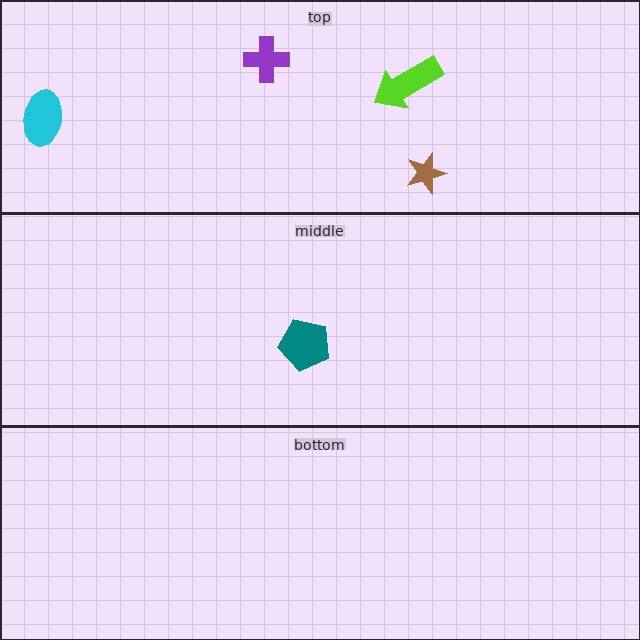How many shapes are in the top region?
4.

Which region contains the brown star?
The top region.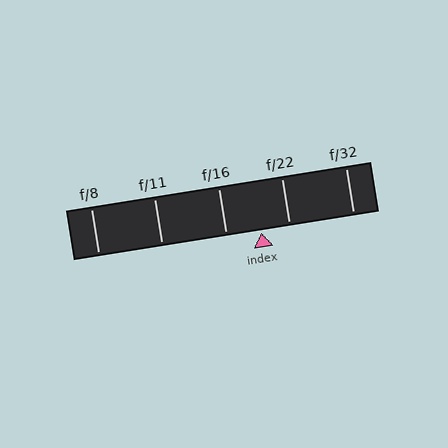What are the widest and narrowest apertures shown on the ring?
The widest aperture shown is f/8 and the narrowest is f/32.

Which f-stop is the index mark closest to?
The index mark is closest to f/22.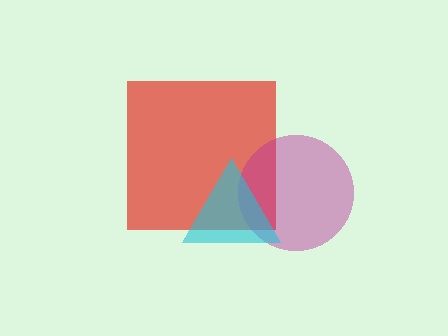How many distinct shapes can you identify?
There are 3 distinct shapes: a red square, a magenta circle, a cyan triangle.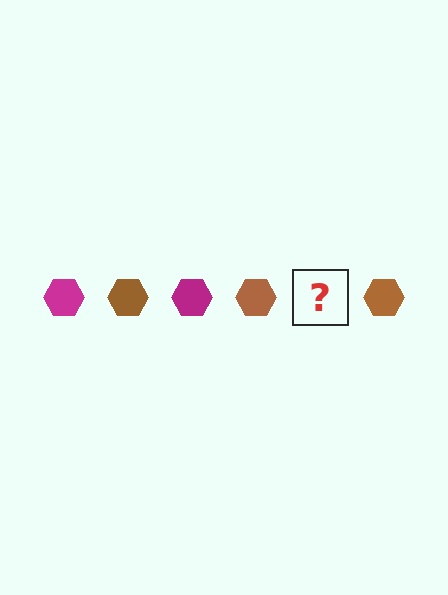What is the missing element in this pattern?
The missing element is a magenta hexagon.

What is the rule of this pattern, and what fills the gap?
The rule is that the pattern cycles through magenta, brown hexagons. The gap should be filled with a magenta hexagon.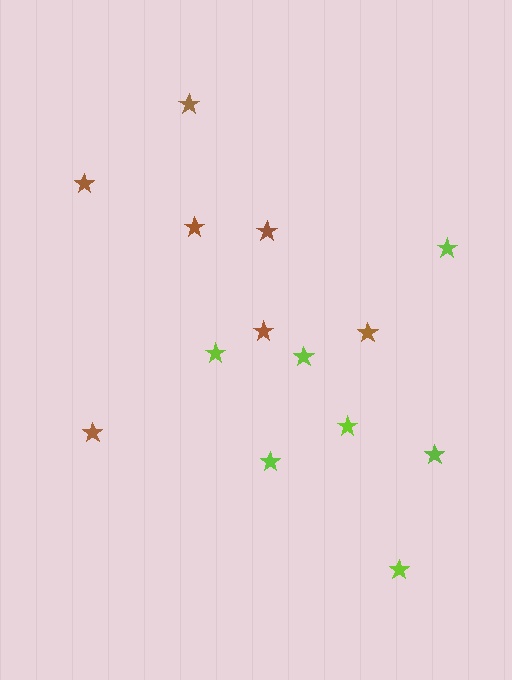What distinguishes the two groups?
There are 2 groups: one group of brown stars (7) and one group of lime stars (7).